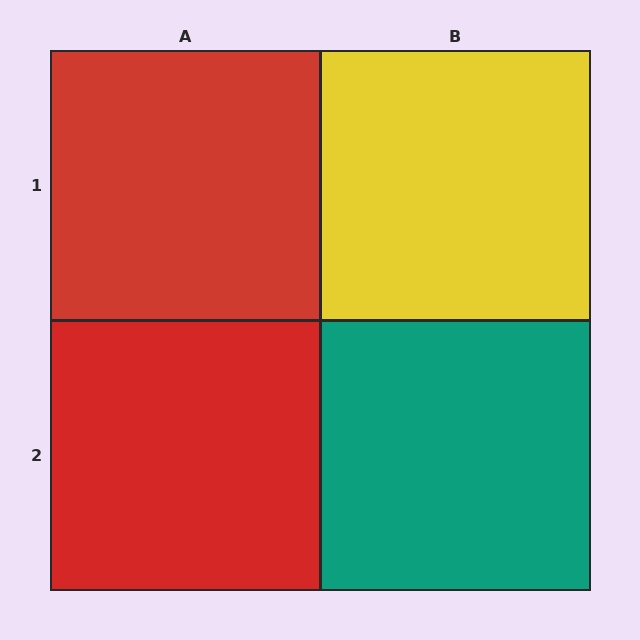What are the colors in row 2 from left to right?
Red, teal.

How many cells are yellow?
1 cell is yellow.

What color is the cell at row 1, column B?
Yellow.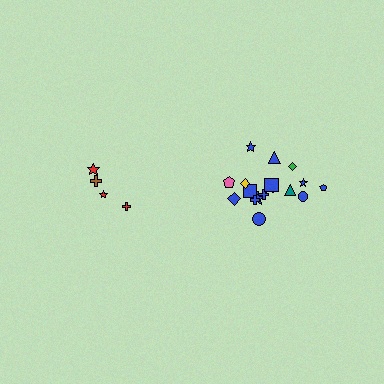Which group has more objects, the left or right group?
The right group.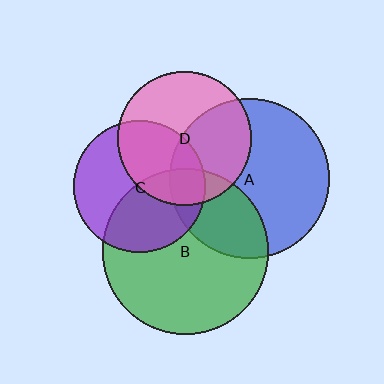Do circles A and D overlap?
Yes.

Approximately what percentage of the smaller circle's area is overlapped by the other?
Approximately 45%.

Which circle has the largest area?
Circle B (green).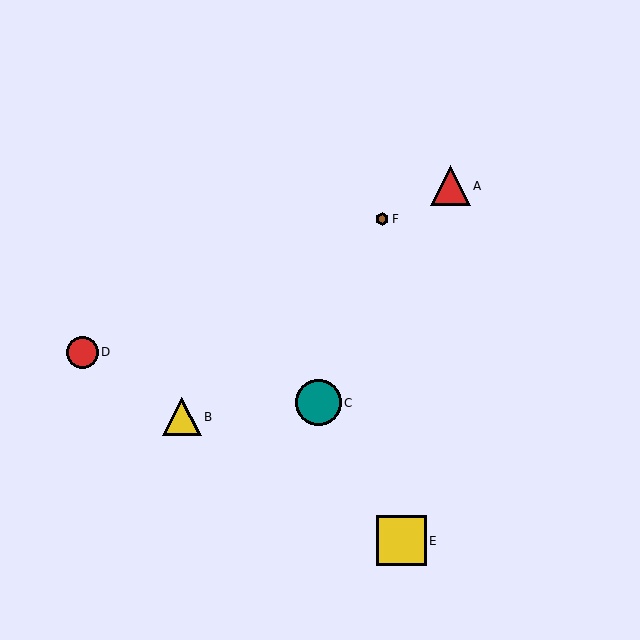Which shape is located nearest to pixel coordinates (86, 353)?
The red circle (labeled D) at (83, 352) is nearest to that location.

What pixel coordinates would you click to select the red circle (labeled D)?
Click at (83, 352) to select the red circle D.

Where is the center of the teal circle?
The center of the teal circle is at (319, 403).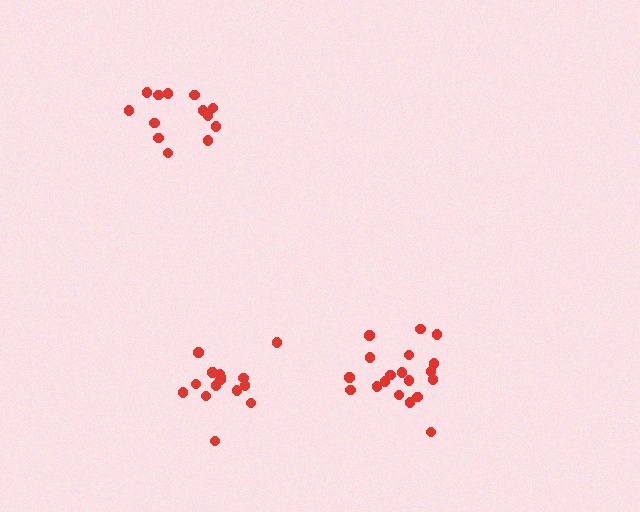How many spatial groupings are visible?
There are 3 spatial groupings.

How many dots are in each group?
Group 1: 13 dots, Group 2: 19 dots, Group 3: 15 dots (47 total).